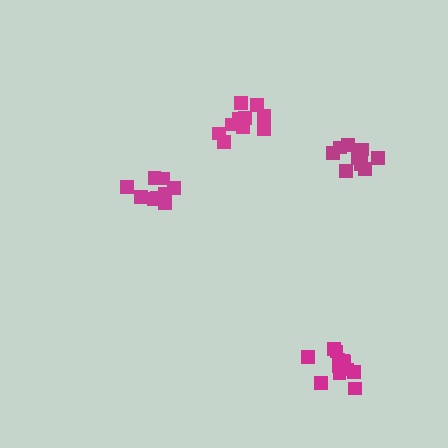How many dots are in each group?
Group 1: 12 dots, Group 2: 10 dots, Group 3: 12 dots, Group 4: 12 dots (46 total).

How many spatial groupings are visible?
There are 4 spatial groupings.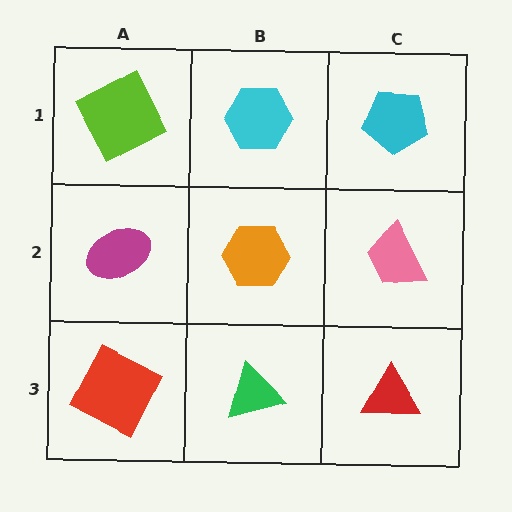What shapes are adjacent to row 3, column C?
A pink trapezoid (row 2, column C), a green triangle (row 3, column B).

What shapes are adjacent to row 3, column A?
A magenta ellipse (row 2, column A), a green triangle (row 3, column B).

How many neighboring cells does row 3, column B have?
3.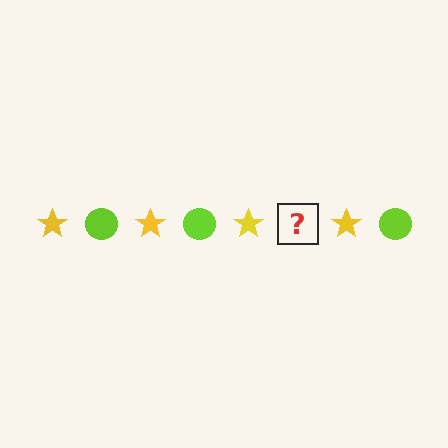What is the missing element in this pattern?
The missing element is a lime circle.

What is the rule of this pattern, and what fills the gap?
The rule is that the pattern alternates between yellow star and lime circle. The gap should be filled with a lime circle.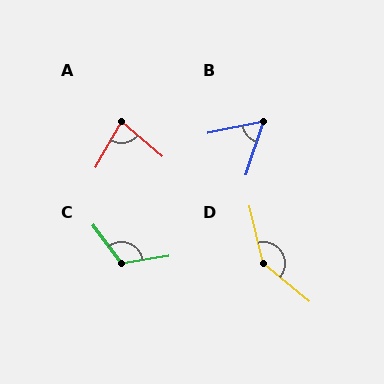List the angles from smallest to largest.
B (59°), A (80°), C (116°), D (143°).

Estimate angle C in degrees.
Approximately 116 degrees.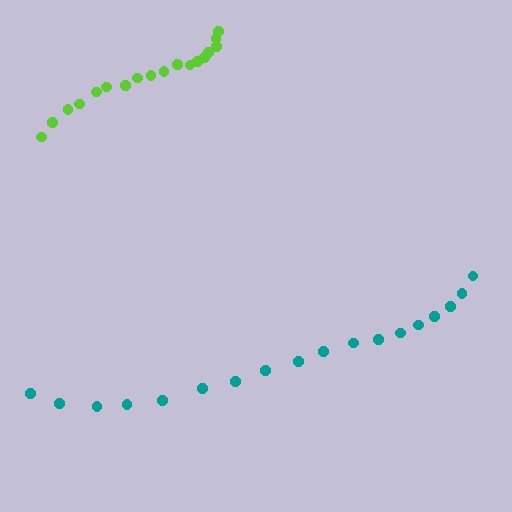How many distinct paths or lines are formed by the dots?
There are 2 distinct paths.